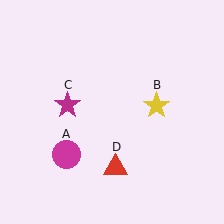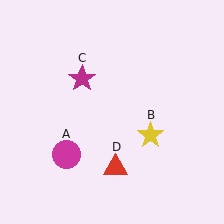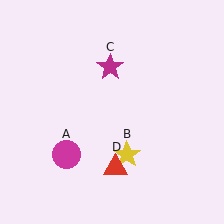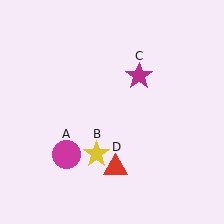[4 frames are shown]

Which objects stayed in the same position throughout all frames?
Magenta circle (object A) and red triangle (object D) remained stationary.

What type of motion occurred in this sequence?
The yellow star (object B), magenta star (object C) rotated clockwise around the center of the scene.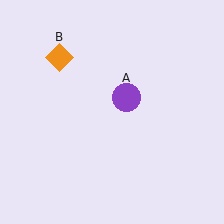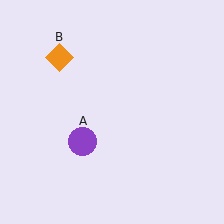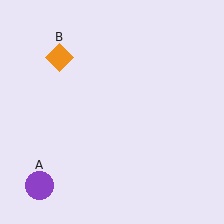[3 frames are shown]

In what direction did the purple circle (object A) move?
The purple circle (object A) moved down and to the left.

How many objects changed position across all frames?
1 object changed position: purple circle (object A).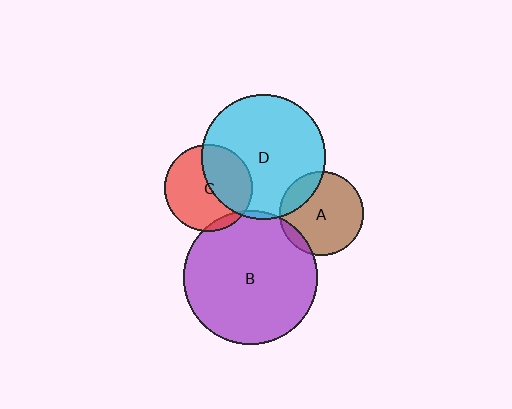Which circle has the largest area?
Circle B (purple).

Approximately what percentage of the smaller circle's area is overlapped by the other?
Approximately 10%.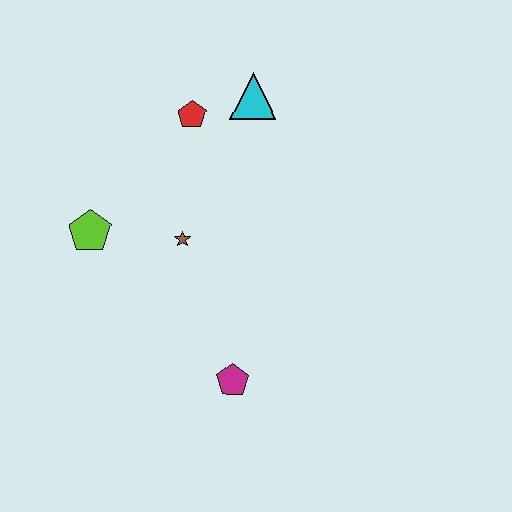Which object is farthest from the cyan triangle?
The magenta pentagon is farthest from the cyan triangle.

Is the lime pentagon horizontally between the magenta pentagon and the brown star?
No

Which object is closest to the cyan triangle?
The red pentagon is closest to the cyan triangle.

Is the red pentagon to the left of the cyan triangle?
Yes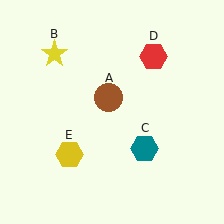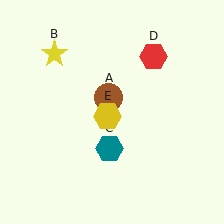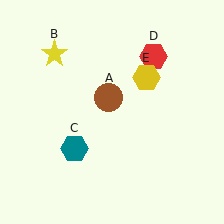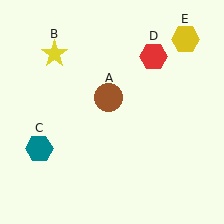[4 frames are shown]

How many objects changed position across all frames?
2 objects changed position: teal hexagon (object C), yellow hexagon (object E).